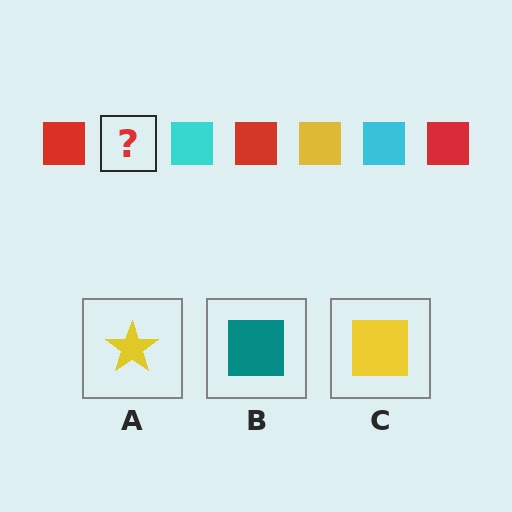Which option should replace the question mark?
Option C.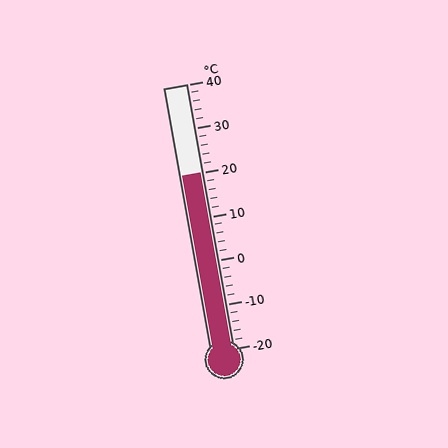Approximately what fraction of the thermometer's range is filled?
The thermometer is filled to approximately 65% of its range.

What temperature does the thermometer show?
The thermometer shows approximately 20°C.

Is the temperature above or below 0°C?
The temperature is above 0°C.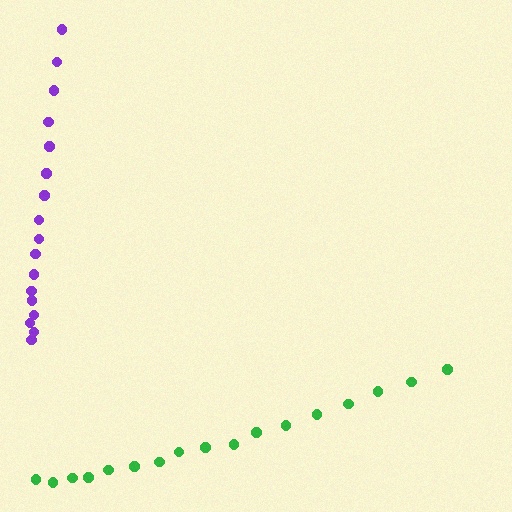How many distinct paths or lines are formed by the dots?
There are 2 distinct paths.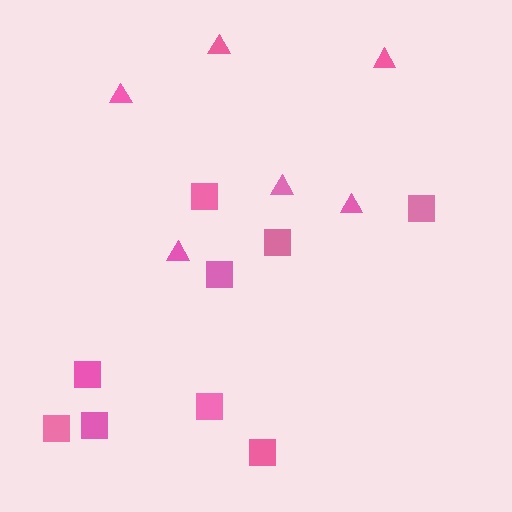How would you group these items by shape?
There are 2 groups: one group of squares (9) and one group of triangles (6).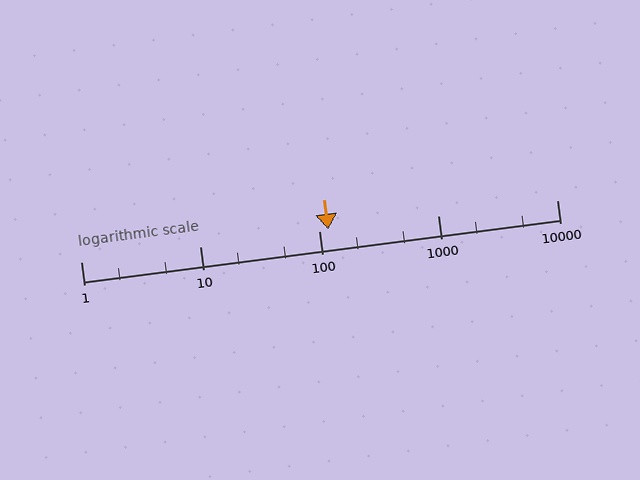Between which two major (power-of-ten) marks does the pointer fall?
The pointer is between 100 and 1000.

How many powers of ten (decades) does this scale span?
The scale spans 4 decades, from 1 to 10000.